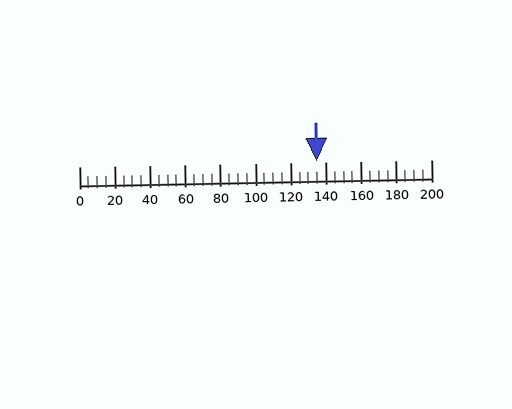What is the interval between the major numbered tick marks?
The major tick marks are spaced 20 units apart.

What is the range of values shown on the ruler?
The ruler shows values from 0 to 200.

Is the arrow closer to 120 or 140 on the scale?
The arrow is closer to 140.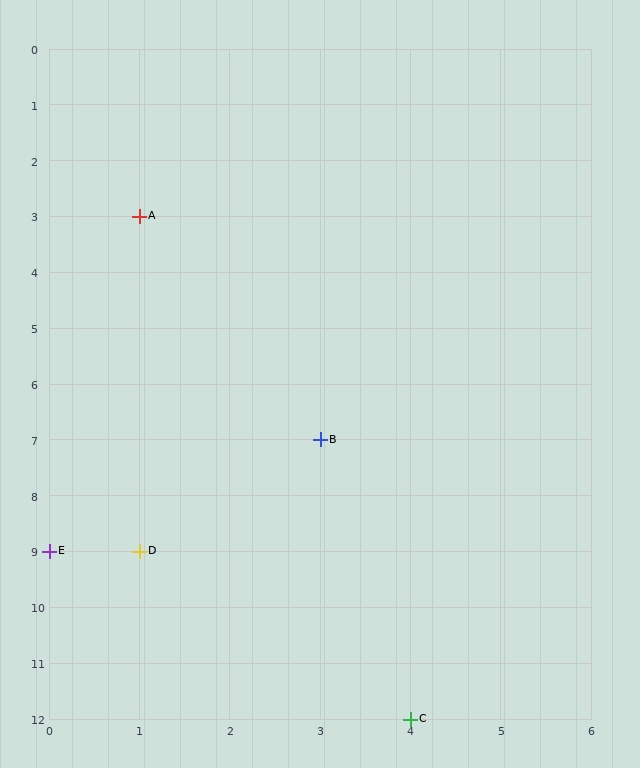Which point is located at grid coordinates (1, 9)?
Point D is at (1, 9).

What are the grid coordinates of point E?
Point E is at grid coordinates (0, 9).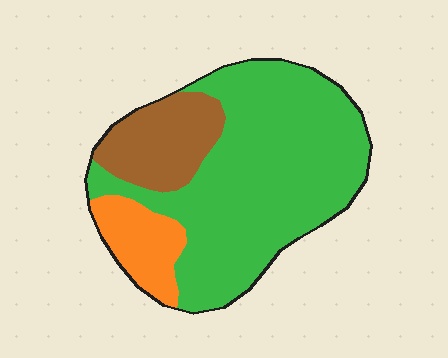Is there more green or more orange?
Green.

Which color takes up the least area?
Orange, at roughly 15%.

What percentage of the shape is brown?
Brown takes up about one sixth (1/6) of the shape.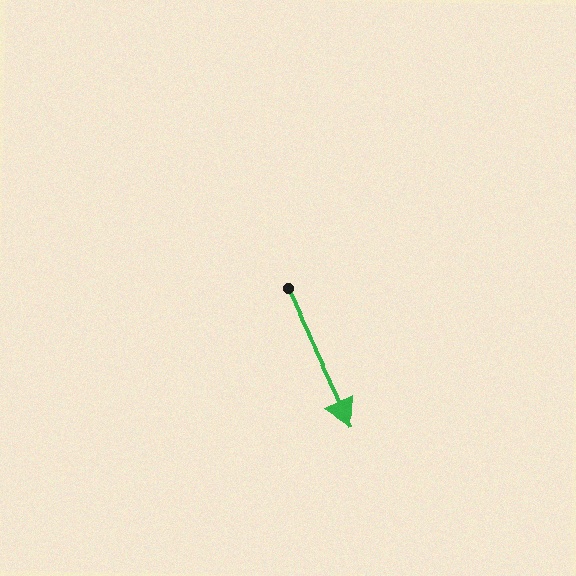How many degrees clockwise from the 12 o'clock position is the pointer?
Approximately 155 degrees.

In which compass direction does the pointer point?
Southeast.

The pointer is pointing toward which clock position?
Roughly 5 o'clock.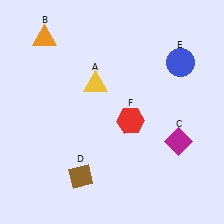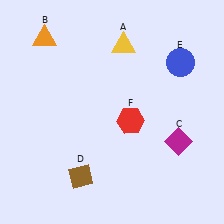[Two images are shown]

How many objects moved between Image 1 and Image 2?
1 object moved between the two images.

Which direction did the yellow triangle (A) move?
The yellow triangle (A) moved up.